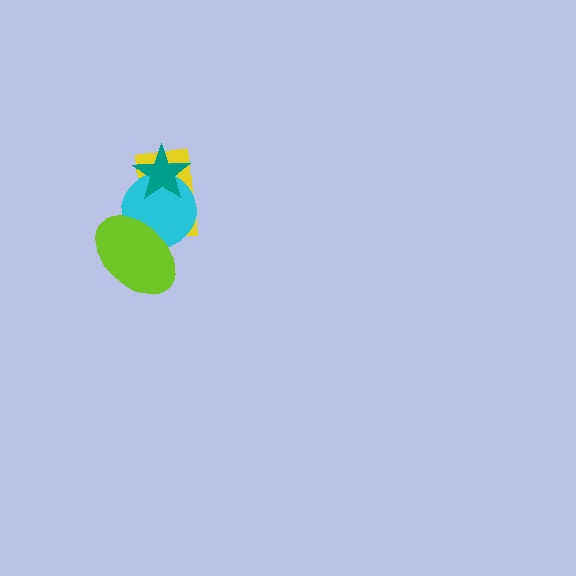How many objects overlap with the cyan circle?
3 objects overlap with the cyan circle.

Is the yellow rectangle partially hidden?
Yes, it is partially covered by another shape.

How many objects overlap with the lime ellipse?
2 objects overlap with the lime ellipse.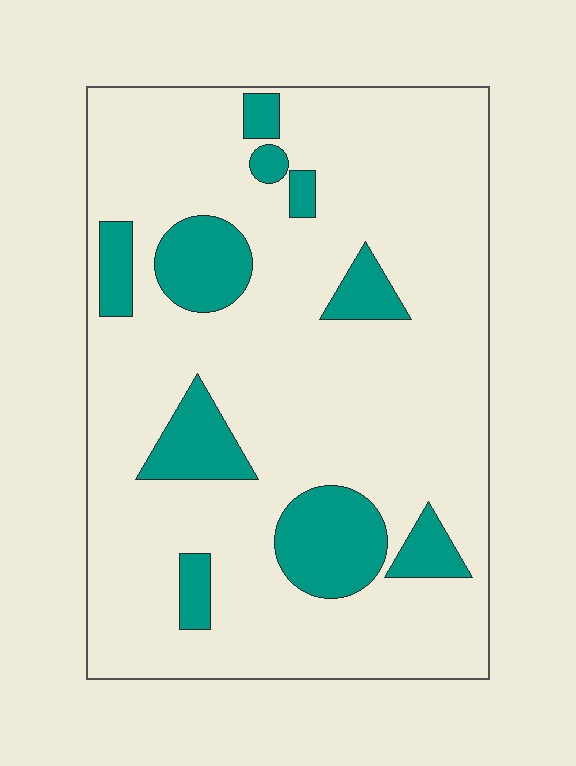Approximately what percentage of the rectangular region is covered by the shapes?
Approximately 15%.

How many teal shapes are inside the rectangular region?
10.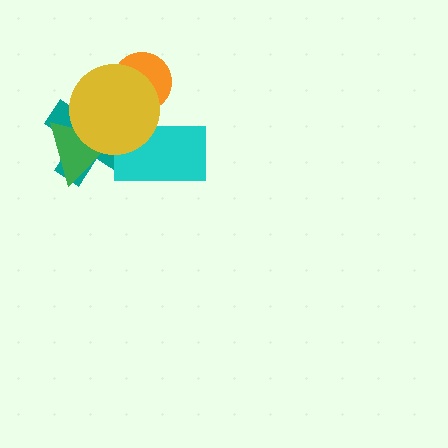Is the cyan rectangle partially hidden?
Yes, it is partially covered by another shape.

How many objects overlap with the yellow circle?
4 objects overlap with the yellow circle.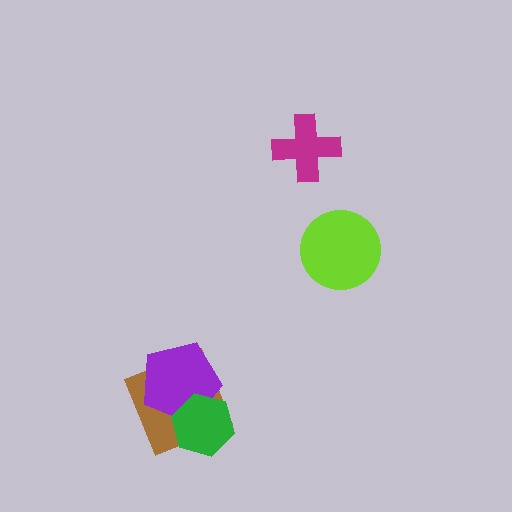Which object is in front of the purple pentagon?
The green hexagon is in front of the purple pentagon.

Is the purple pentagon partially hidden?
Yes, it is partially covered by another shape.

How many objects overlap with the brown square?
2 objects overlap with the brown square.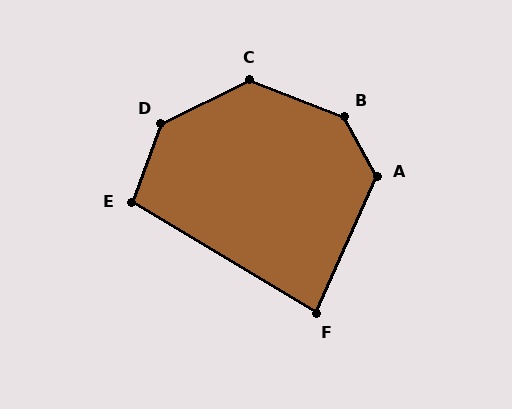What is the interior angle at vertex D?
Approximately 137 degrees (obtuse).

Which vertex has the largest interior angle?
B, at approximately 140 degrees.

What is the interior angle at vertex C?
Approximately 132 degrees (obtuse).